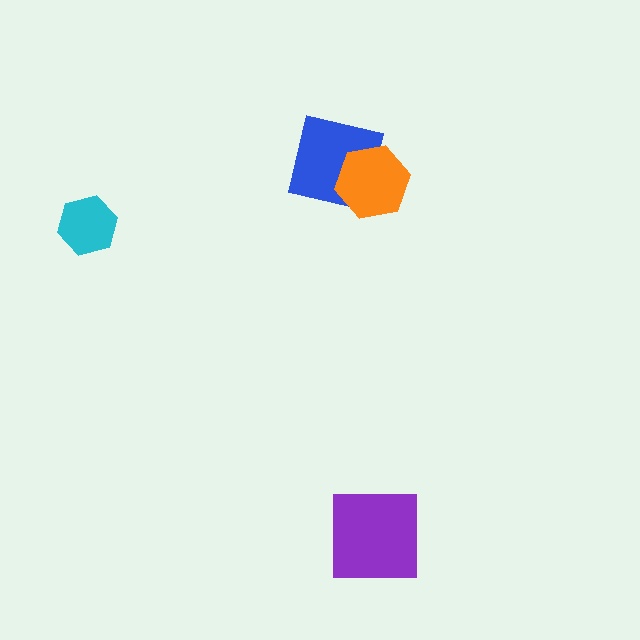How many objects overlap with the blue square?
1 object overlaps with the blue square.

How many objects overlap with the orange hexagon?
1 object overlaps with the orange hexagon.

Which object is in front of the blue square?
The orange hexagon is in front of the blue square.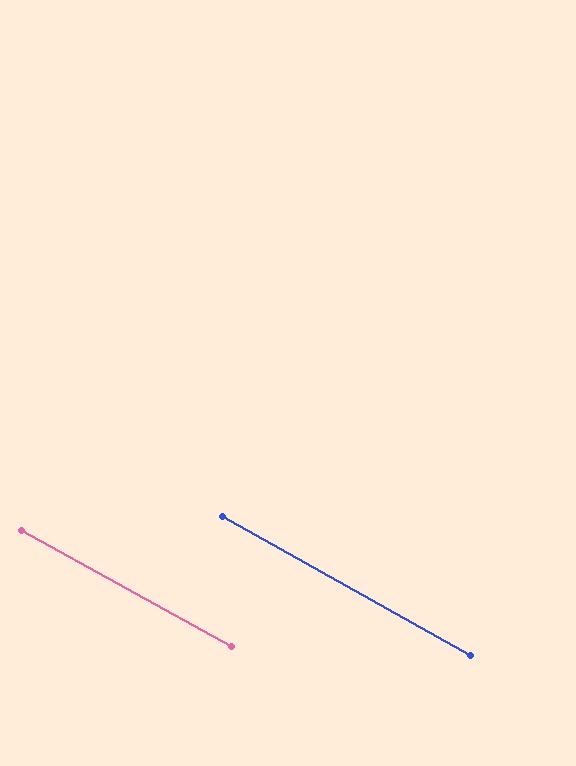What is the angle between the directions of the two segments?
Approximately 0 degrees.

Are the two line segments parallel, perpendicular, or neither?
Parallel — their directions differ by only 0.2°.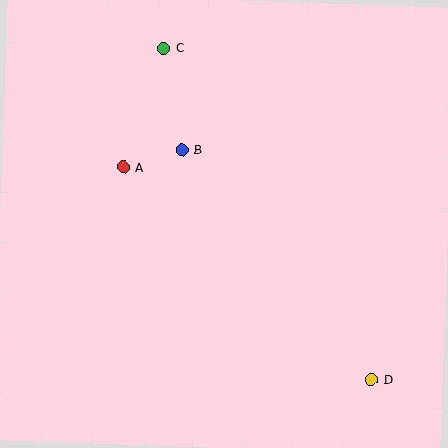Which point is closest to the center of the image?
Point B at (182, 150) is closest to the center.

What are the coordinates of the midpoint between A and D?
The midpoint between A and D is at (247, 273).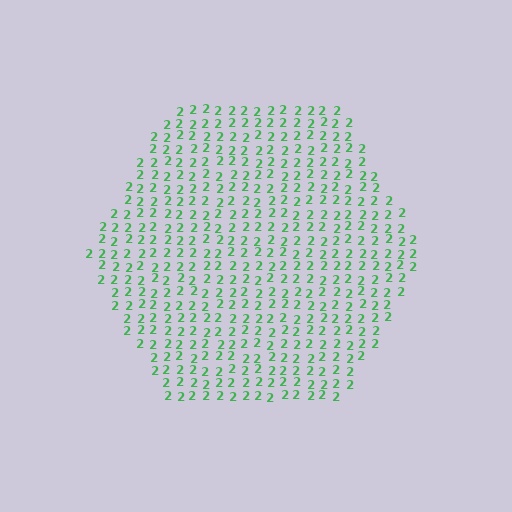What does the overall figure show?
The overall figure shows a hexagon.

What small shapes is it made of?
It is made of small digit 2's.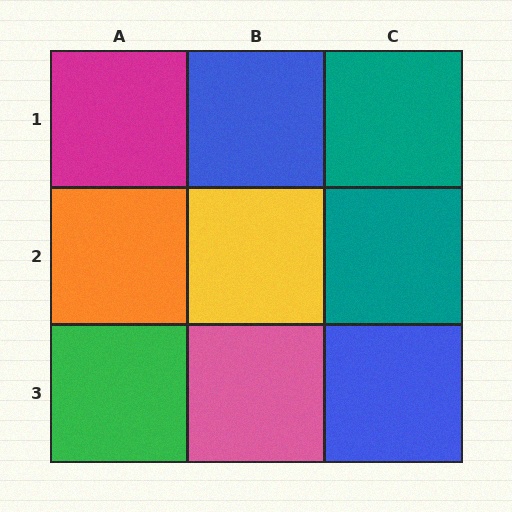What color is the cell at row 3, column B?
Pink.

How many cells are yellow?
1 cell is yellow.